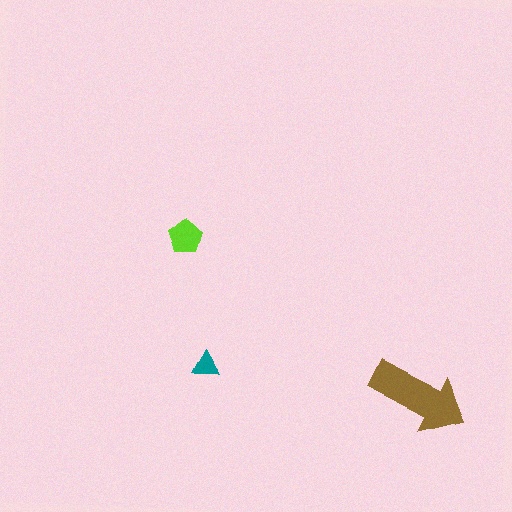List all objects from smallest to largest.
The teal triangle, the lime pentagon, the brown arrow.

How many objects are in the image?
There are 3 objects in the image.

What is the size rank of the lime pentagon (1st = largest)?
2nd.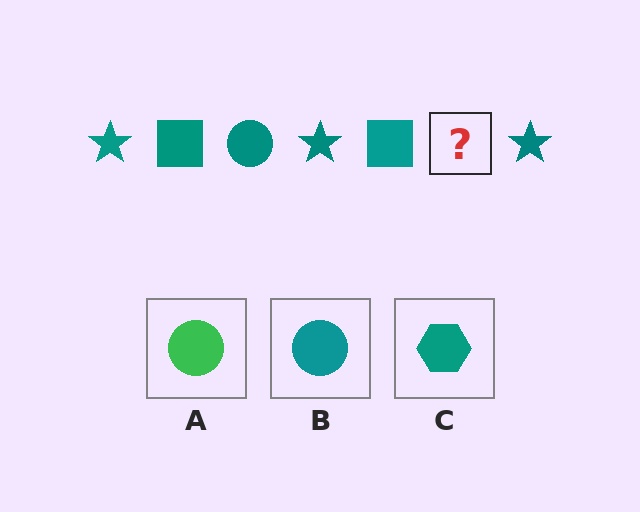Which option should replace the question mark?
Option B.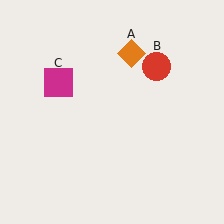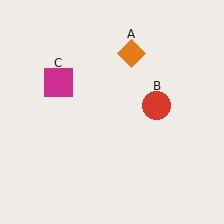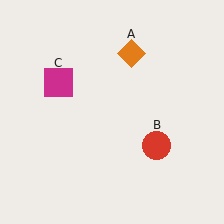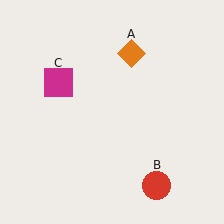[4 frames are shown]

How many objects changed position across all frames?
1 object changed position: red circle (object B).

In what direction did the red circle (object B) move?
The red circle (object B) moved down.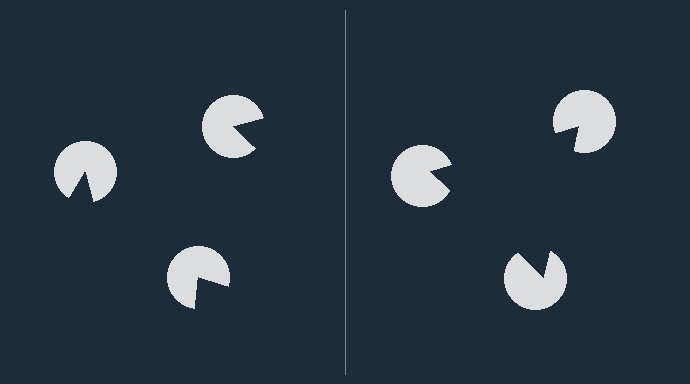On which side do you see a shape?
An illusory triangle appears on the right side. On the left side the wedge cuts are rotated, so no coherent shape forms.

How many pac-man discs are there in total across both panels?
6 — 3 on each side.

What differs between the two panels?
The pac-man discs are positioned identically on both sides; only the wedge orientations differ. On the right they align to a triangle; on the left they are misaligned.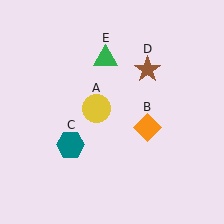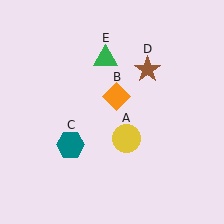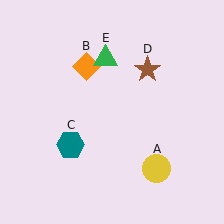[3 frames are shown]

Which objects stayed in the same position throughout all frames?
Teal hexagon (object C) and brown star (object D) and green triangle (object E) remained stationary.